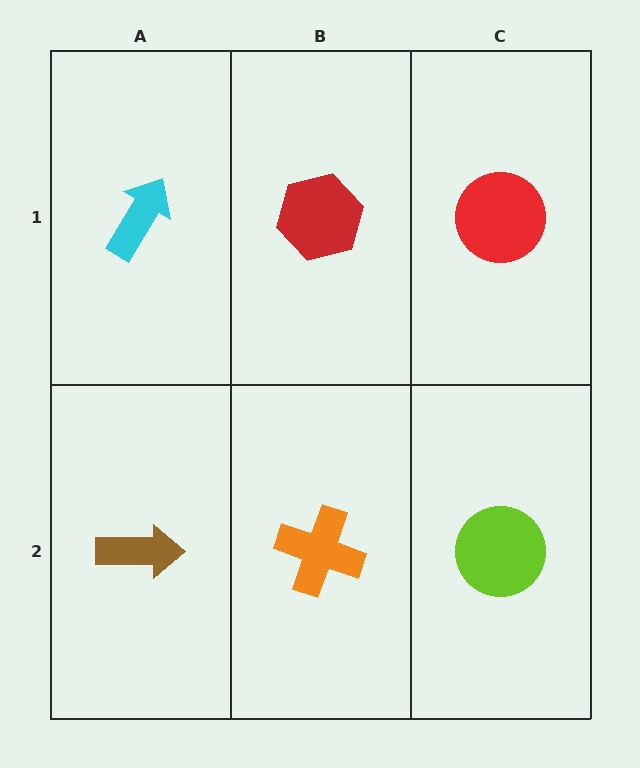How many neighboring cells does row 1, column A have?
2.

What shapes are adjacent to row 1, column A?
A brown arrow (row 2, column A), a red hexagon (row 1, column B).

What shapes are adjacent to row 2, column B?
A red hexagon (row 1, column B), a brown arrow (row 2, column A), a lime circle (row 2, column C).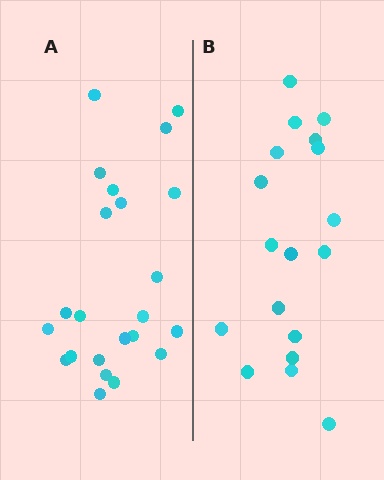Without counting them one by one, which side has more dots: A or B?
Region A (the left region) has more dots.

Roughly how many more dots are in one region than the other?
Region A has about 5 more dots than region B.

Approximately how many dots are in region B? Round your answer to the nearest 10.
About 20 dots. (The exact count is 18, which rounds to 20.)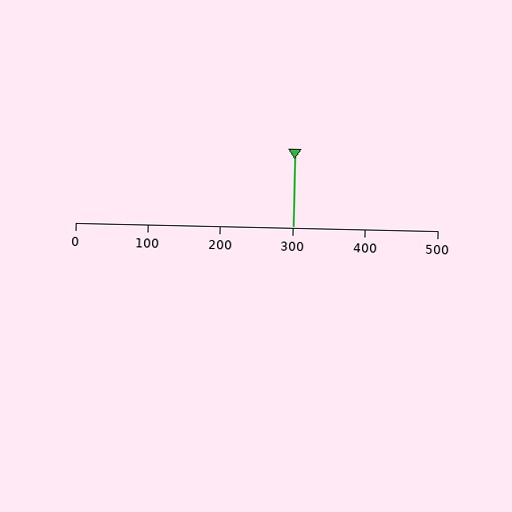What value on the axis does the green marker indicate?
The marker indicates approximately 300.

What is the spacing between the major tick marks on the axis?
The major ticks are spaced 100 apart.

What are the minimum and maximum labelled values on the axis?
The axis runs from 0 to 500.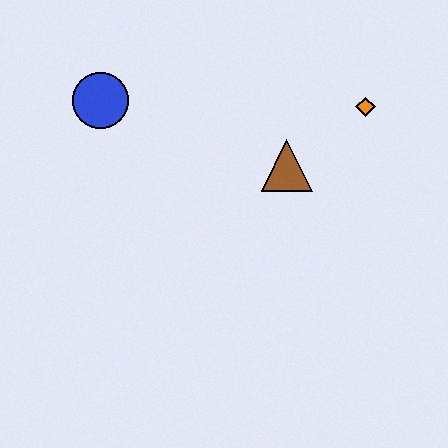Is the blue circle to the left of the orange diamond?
Yes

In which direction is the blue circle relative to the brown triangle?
The blue circle is to the left of the brown triangle.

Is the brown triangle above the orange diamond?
No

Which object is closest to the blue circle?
The brown triangle is closest to the blue circle.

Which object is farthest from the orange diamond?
The blue circle is farthest from the orange diamond.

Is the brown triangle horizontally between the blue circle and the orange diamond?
Yes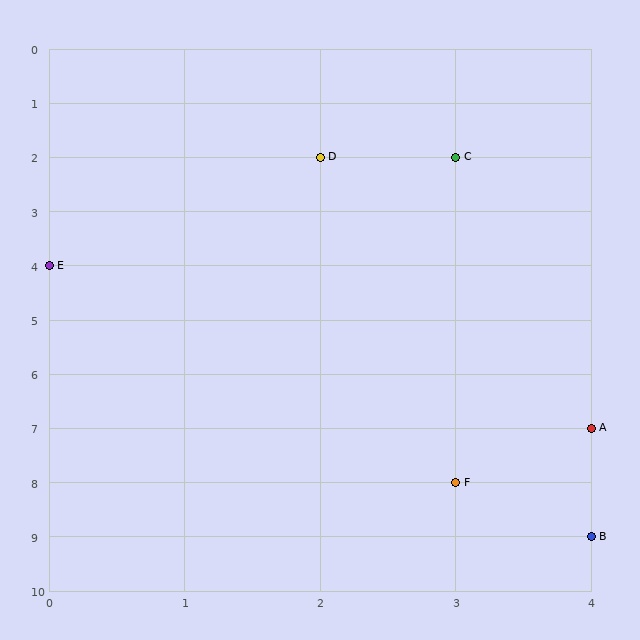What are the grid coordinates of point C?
Point C is at grid coordinates (3, 2).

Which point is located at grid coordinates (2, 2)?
Point D is at (2, 2).